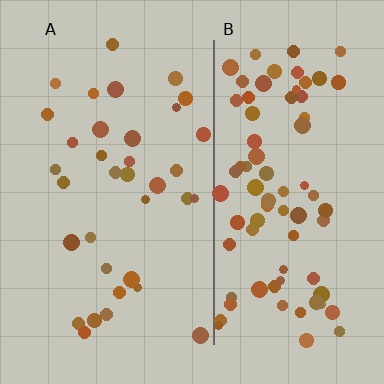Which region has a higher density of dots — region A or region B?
B (the right).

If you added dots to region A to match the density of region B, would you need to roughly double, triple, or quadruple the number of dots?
Approximately double.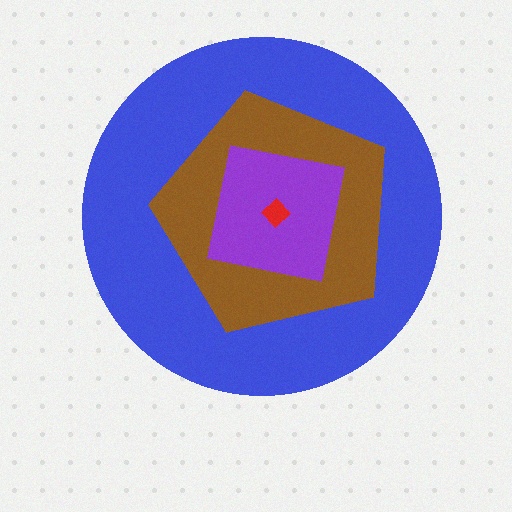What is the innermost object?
The red diamond.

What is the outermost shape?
The blue circle.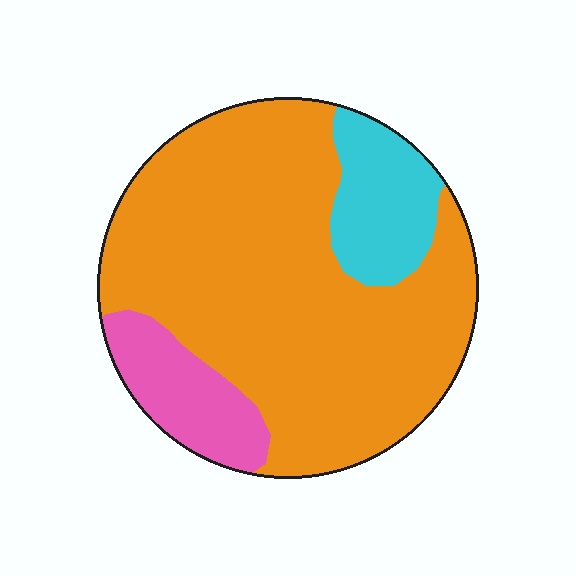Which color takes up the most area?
Orange, at roughly 75%.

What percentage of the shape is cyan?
Cyan takes up about one eighth (1/8) of the shape.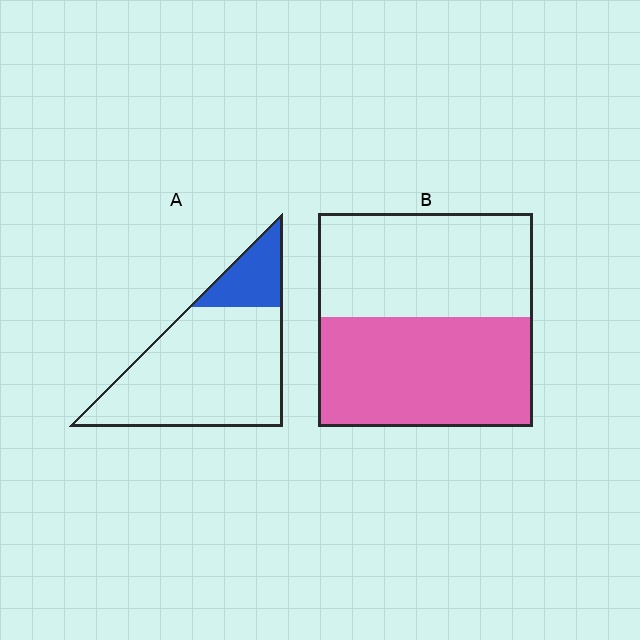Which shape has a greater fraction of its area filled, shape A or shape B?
Shape B.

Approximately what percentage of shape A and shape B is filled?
A is approximately 20% and B is approximately 50%.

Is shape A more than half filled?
No.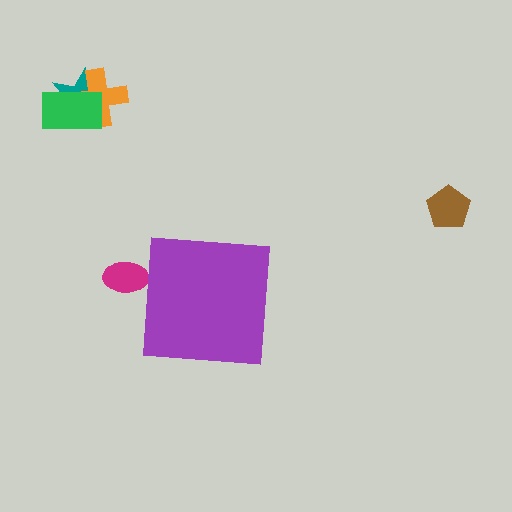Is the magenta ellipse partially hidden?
Yes, the magenta ellipse is partially hidden behind the purple square.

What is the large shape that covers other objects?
A purple square.